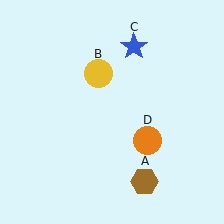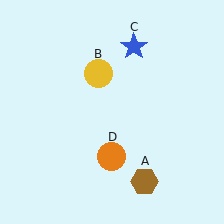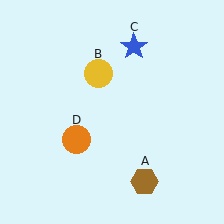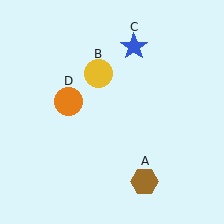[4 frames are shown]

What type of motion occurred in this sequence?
The orange circle (object D) rotated clockwise around the center of the scene.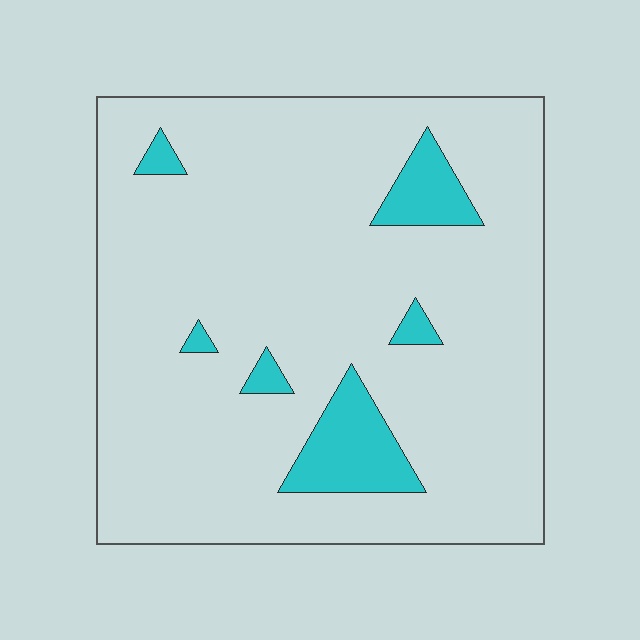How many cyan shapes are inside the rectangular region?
6.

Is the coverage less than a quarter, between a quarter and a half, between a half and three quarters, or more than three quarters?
Less than a quarter.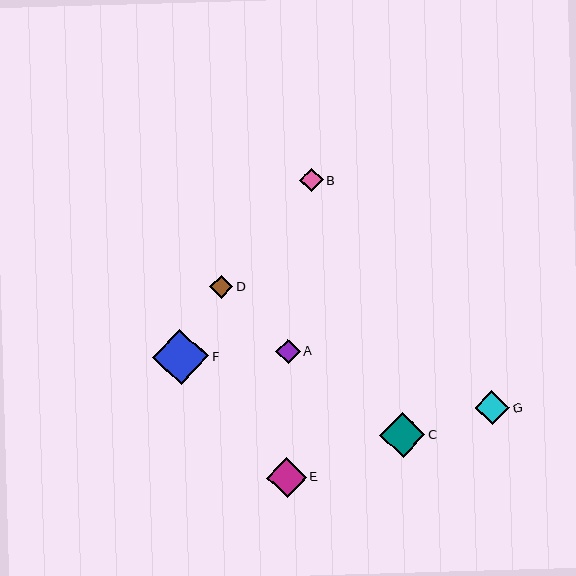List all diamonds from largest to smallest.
From largest to smallest: F, C, E, G, A, D, B.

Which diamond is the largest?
Diamond F is the largest with a size of approximately 56 pixels.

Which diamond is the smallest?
Diamond B is the smallest with a size of approximately 23 pixels.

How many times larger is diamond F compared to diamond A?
Diamond F is approximately 2.3 times the size of diamond A.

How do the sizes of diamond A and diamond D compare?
Diamond A and diamond D are approximately the same size.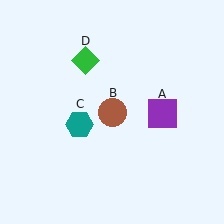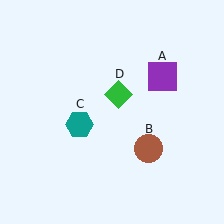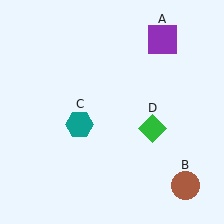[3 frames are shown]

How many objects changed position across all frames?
3 objects changed position: purple square (object A), brown circle (object B), green diamond (object D).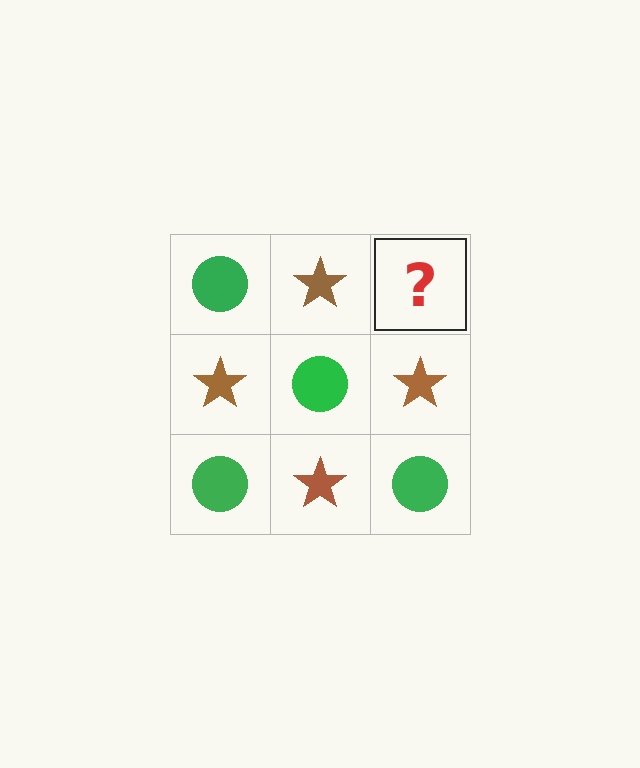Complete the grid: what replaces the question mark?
The question mark should be replaced with a green circle.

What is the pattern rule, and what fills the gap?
The rule is that it alternates green circle and brown star in a checkerboard pattern. The gap should be filled with a green circle.